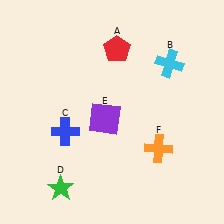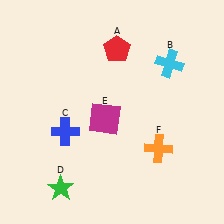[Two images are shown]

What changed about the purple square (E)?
In Image 1, E is purple. In Image 2, it changed to magenta.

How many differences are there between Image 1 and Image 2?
There is 1 difference between the two images.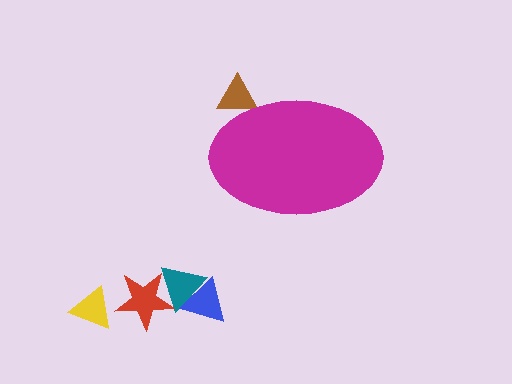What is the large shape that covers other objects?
A magenta ellipse.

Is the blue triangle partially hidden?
No, the blue triangle is fully visible.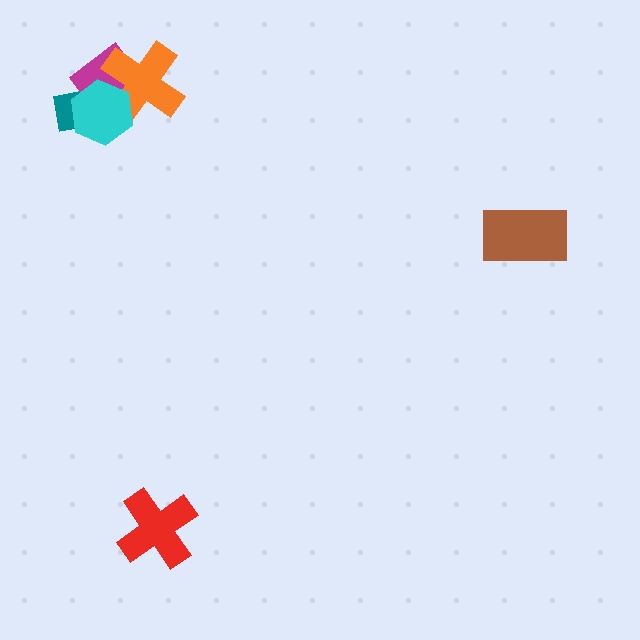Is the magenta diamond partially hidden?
Yes, it is partially covered by another shape.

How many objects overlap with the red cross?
0 objects overlap with the red cross.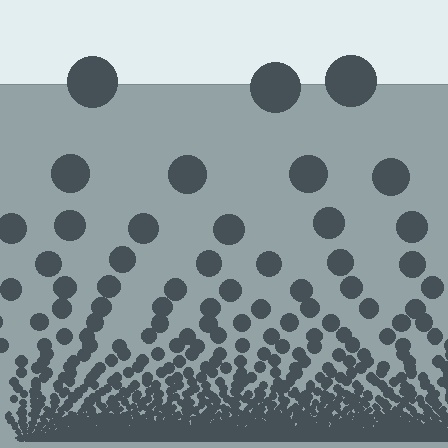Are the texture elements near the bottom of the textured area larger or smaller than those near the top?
Smaller. The gradient is inverted — elements near the bottom are smaller and denser.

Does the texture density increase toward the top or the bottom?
Density increases toward the bottom.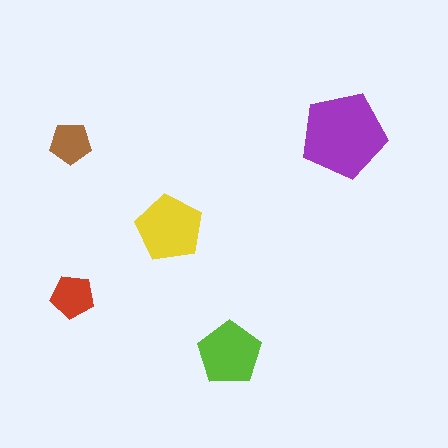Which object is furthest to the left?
The brown pentagon is leftmost.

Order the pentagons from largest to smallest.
the purple one, the yellow one, the lime one, the red one, the brown one.